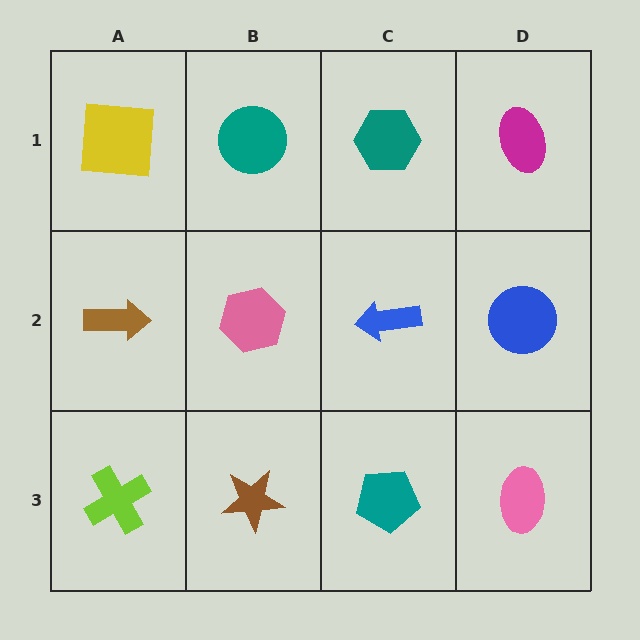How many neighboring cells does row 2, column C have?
4.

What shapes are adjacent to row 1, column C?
A blue arrow (row 2, column C), a teal circle (row 1, column B), a magenta ellipse (row 1, column D).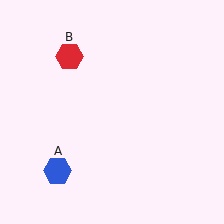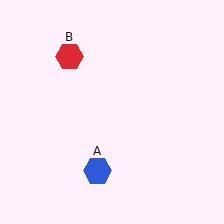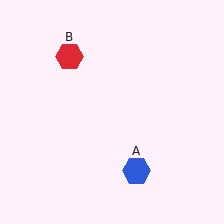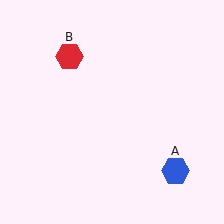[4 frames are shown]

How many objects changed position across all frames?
1 object changed position: blue hexagon (object A).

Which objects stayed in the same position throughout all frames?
Red hexagon (object B) remained stationary.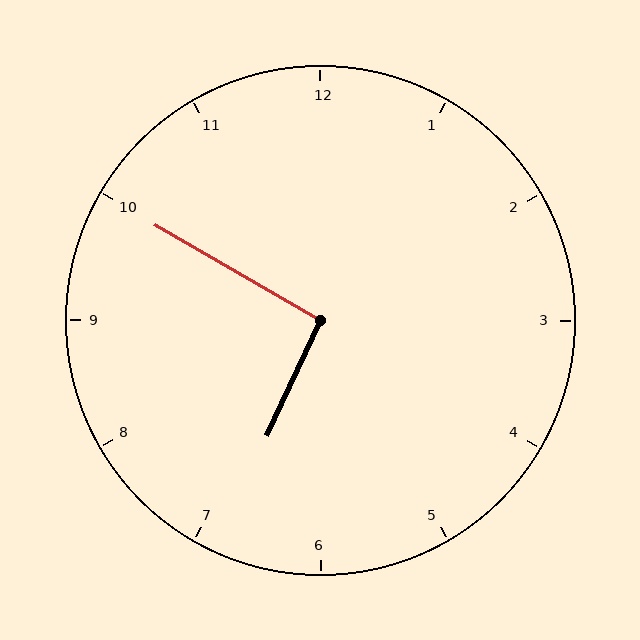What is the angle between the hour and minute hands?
Approximately 95 degrees.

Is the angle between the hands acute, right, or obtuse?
It is right.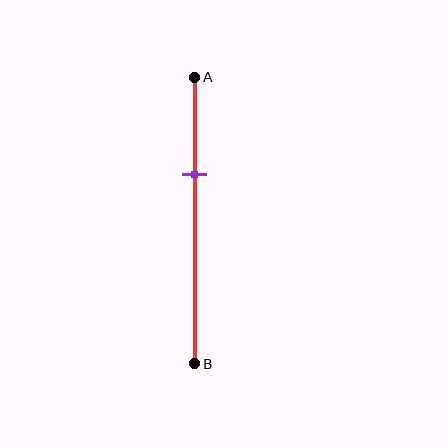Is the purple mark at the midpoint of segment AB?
No, the mark is at about 35% from A, not at the 50% midpoint.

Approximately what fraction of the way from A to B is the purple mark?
The purple mark is approximately 35% of the way from A to B.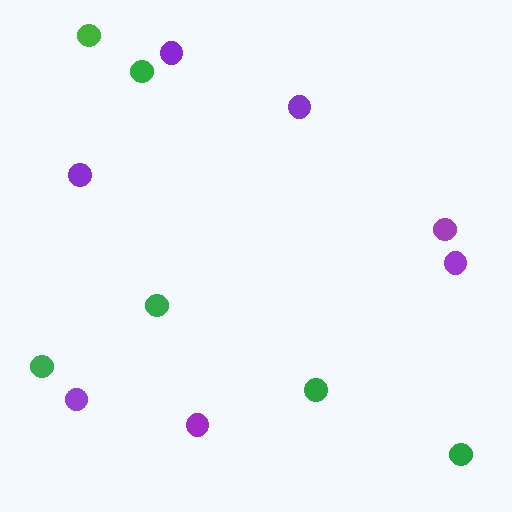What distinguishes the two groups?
There are 2 groups: one group of green circles (6) and one group of purple circles (7).